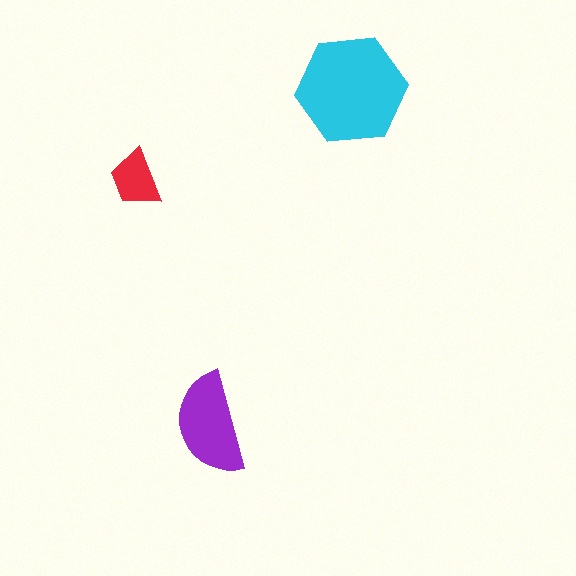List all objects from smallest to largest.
The red trapezoid, the purple semicircle, the cyan hexagon.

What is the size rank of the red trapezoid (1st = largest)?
3rd.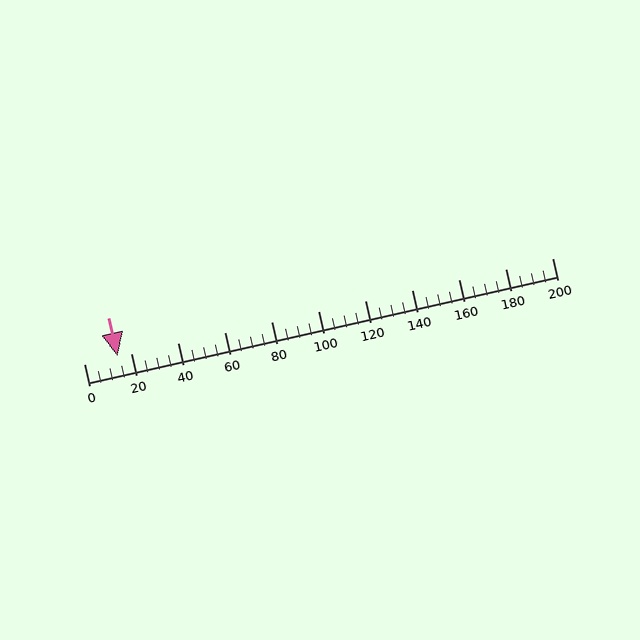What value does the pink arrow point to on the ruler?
The pink arrow points to approximately 14.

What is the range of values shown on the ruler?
The ruler shows values from 0 to 200.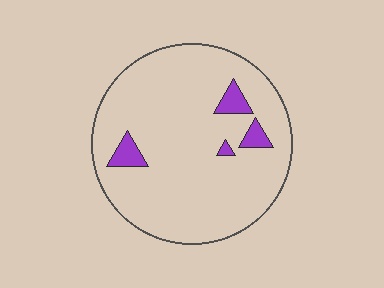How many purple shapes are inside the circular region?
4.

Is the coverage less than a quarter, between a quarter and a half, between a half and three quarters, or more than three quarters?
Less than a quarter.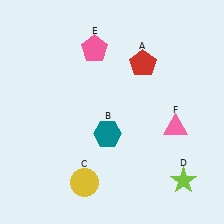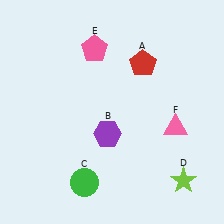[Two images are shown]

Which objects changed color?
B changed from teal to purple. C changed from yellow to green.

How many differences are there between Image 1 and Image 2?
There are 2 differences between the two images.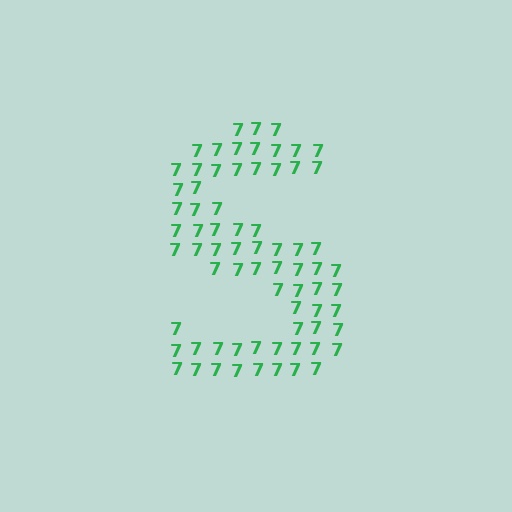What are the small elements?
The small elements are digit 7's.